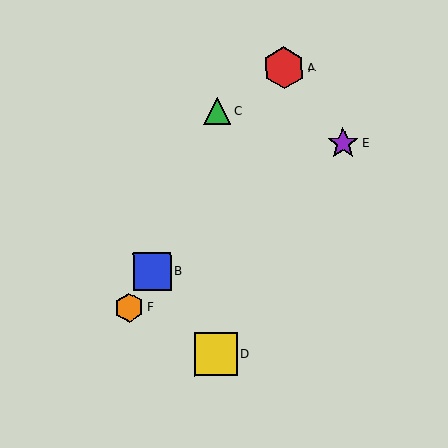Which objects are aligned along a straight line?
Objects A, B, F are aligned along a straight line.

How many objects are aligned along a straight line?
3 objects (A, B, F) are aligned along a straight line.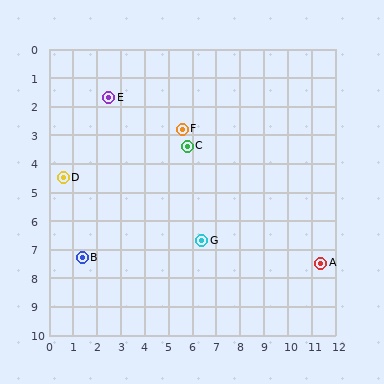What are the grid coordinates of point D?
Point D is at approximately (0.6, 4.5).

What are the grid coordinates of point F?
Point F is at approximately (5.6, 2.8).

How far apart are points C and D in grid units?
Points C and D are about 5.3 grid units apart.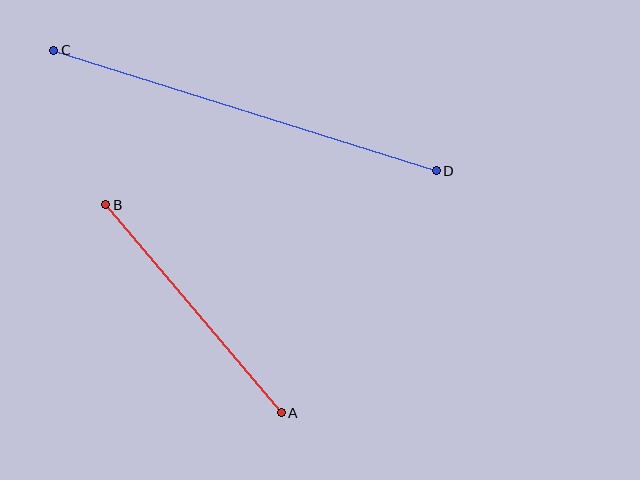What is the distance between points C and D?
The distance is approximately 401 pixels.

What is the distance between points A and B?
The distance is approximately 272 pixels.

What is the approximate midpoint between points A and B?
The midpoint is at approximately (194, 309) pixels.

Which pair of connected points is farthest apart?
Points C and D are farthest apart.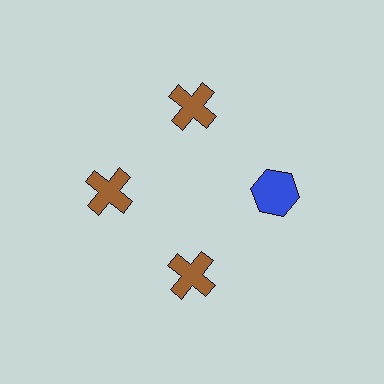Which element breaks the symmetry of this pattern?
The blue hexagon at roughly the 3 o'clock position breaks the symmetry. All other shapes are brown crosses.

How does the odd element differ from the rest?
It differs in both color (blue instead of brown) and shape (hexagon instead of cross).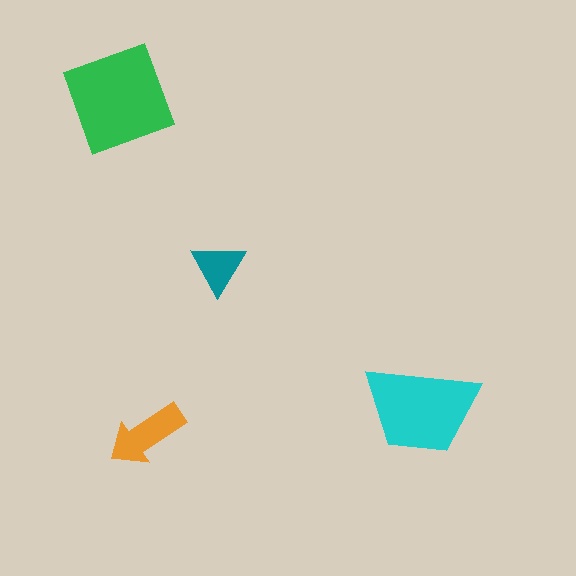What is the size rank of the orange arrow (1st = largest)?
3rd.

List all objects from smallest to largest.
The teal triangle, the orange arrow, the cyan trapezoid, the green square.